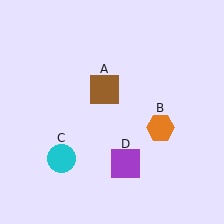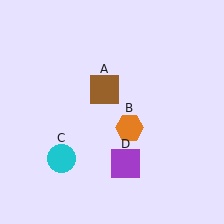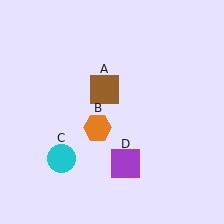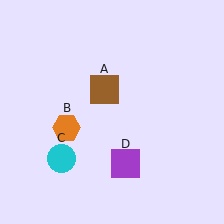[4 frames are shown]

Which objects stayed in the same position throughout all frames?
Brown square (object A) and cyan circle (object C) and purple square (object D) remained stationary.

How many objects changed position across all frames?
1 object changed position: orange hexagon (object B).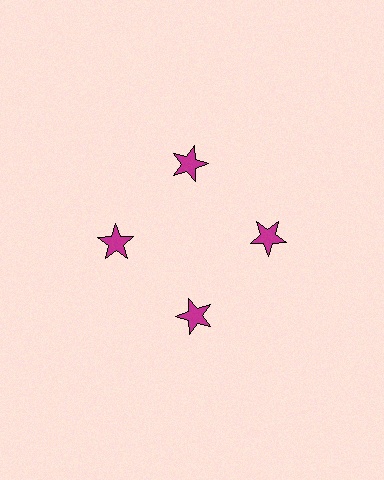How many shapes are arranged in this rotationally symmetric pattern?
There are 4 shapes, arranged in 4 groups of 1.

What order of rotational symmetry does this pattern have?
This pattern has 4-fold rotational symmetry.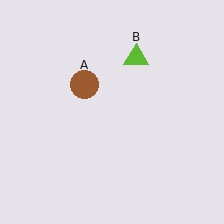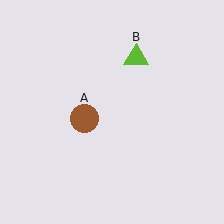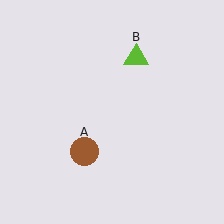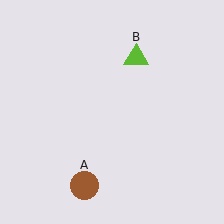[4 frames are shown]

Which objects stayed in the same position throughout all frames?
Lime triangle (object B) remained stationary.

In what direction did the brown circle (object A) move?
The brown circle (object A) moved down.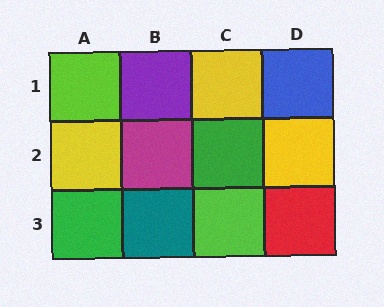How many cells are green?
2 cells are green.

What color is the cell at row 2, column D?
Yellow.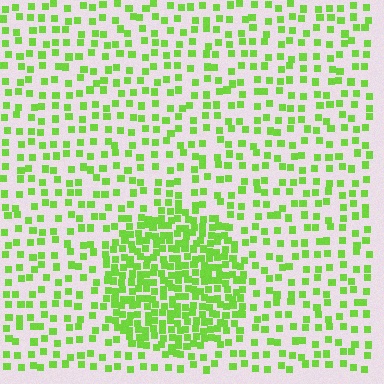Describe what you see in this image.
The image contains small lime elements arranged at two different densities. A circle-shaped region is visible where the elements are more densely packed than the surrounding area.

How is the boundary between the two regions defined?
The boundary is defined by a change in element density (approximately 2.4x ratio). All elements are the same color, size, and shape.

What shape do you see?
I see a circle.